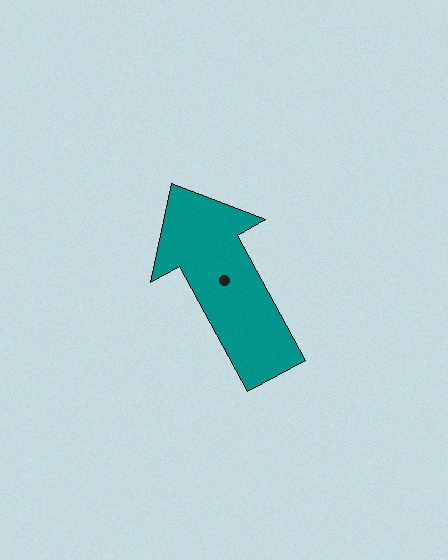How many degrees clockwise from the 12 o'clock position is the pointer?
Approximately 331 degrees.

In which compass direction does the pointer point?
Northwest.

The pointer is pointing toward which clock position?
Roughly 11 o'clock.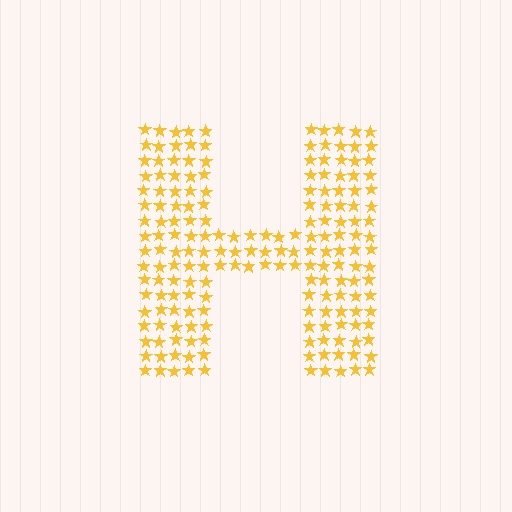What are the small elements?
The small elements are stars.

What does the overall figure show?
The overall figure shows the letter H.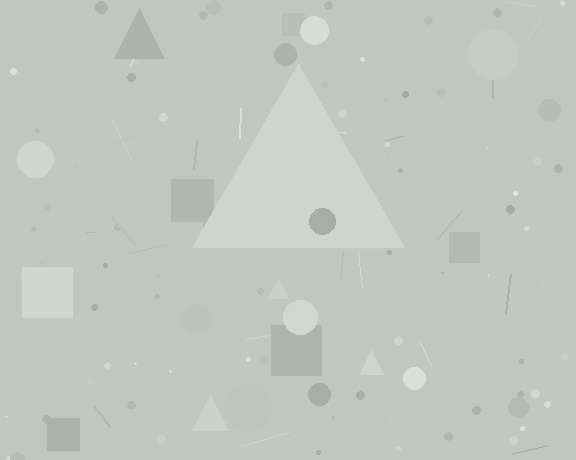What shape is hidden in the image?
A triangle is hidden in the image.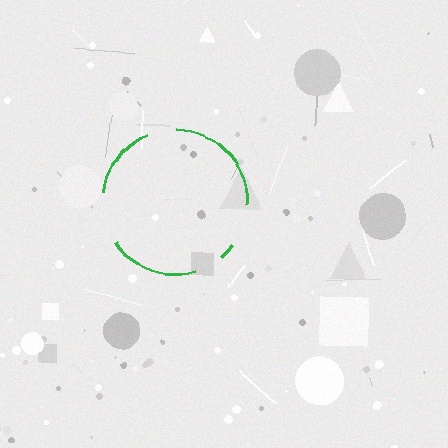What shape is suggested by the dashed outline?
The dashed outline suggests a circle.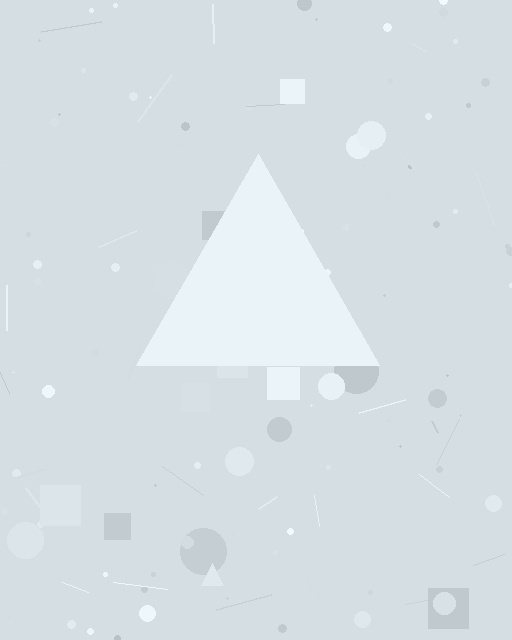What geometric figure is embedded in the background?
A triangle is embedded in the background.